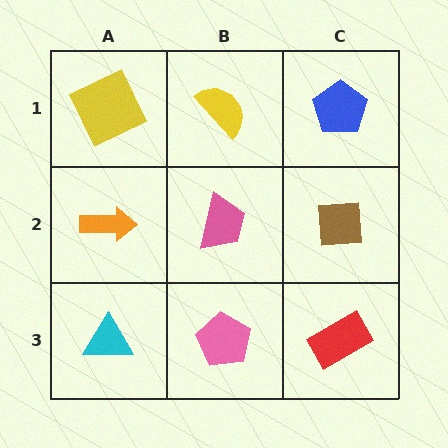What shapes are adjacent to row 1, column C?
A brown square (row 2, column C), a yellow semicircle (row 1, column B).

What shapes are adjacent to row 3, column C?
A brown square (row 2, column C), a pink pentagon (row 3, column B).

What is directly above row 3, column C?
A brown square.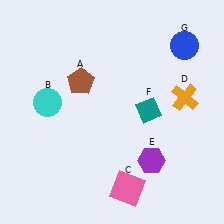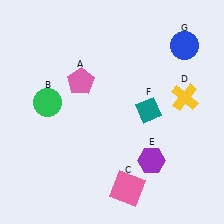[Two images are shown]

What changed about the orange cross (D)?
In Image 1, D is orange. In Image 2, it changed to yellow.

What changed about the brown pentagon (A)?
In Image 1, A is brown. In Image 2, it changed to pink.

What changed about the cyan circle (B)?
In Image 1, B is cyan. In Image 2, it changed to green.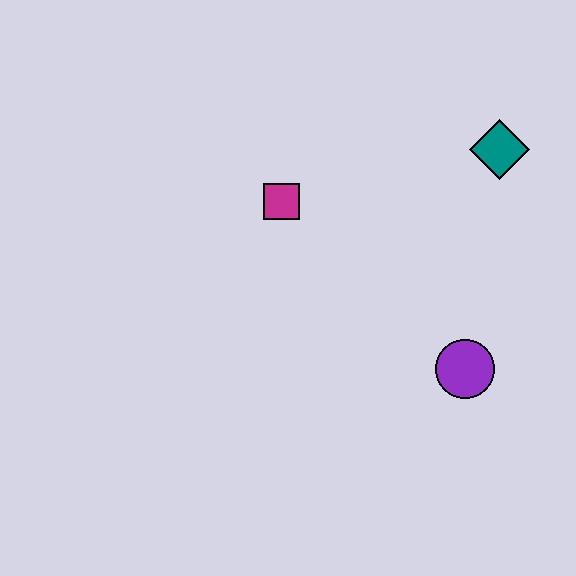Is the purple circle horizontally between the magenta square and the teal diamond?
Yes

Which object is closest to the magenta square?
The teal diamond is closest to the magenta square.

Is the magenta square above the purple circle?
Yes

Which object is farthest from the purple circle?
The magenta square is farthest from the purple circle.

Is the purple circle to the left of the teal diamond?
Yes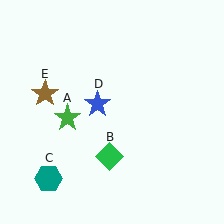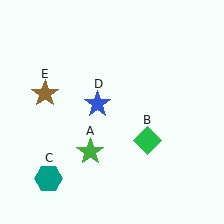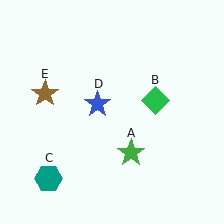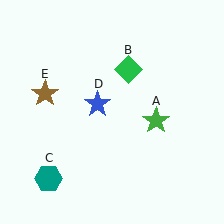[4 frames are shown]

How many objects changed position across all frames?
2 objects changed position: green star (object A), green diamond (object B).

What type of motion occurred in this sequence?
The green star (object A), green diamond (object B) rotated counterclockwise around the center of the scene.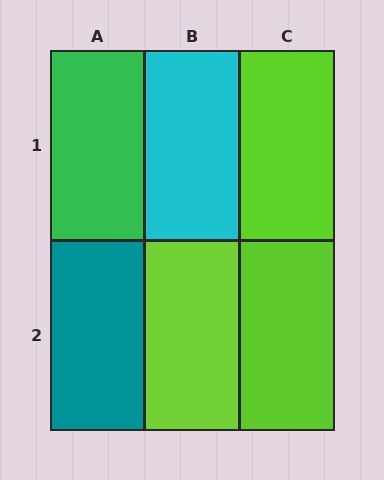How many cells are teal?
1 cell is teal.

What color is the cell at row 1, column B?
Cyan.